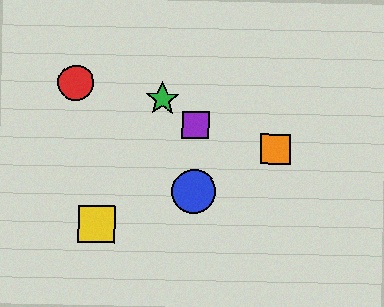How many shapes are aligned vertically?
2 shapes (the blue circle, the purple square) are aligned vertically.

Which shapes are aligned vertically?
The blue circle, the purple square are aligned vertically.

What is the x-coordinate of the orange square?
The orange square is at x≈276.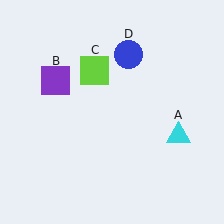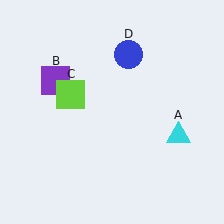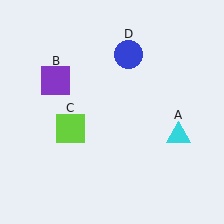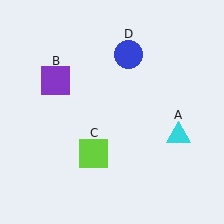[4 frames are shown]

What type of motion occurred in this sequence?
The lime square (object C) rotated counterclockwise around the center of the scene.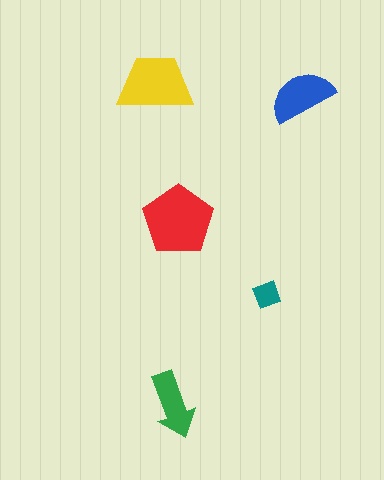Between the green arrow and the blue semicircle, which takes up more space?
The blue semicircle.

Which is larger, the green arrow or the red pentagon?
The red pentagon.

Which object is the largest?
The red pentagon.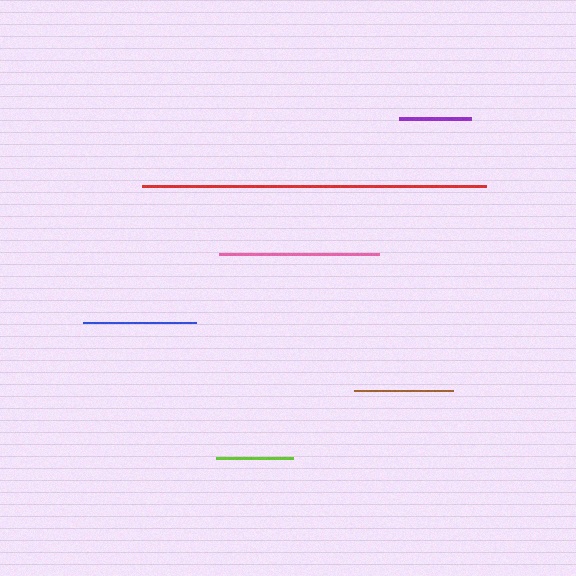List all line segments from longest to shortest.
From longest to shortest: red, pink, blue, brown, lime, purple.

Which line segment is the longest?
The red line is the longest at approximately 344 pixels.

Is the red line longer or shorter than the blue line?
The red line is longer than the blue line.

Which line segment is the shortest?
The purple line is the shortest at approximately 72 pixels.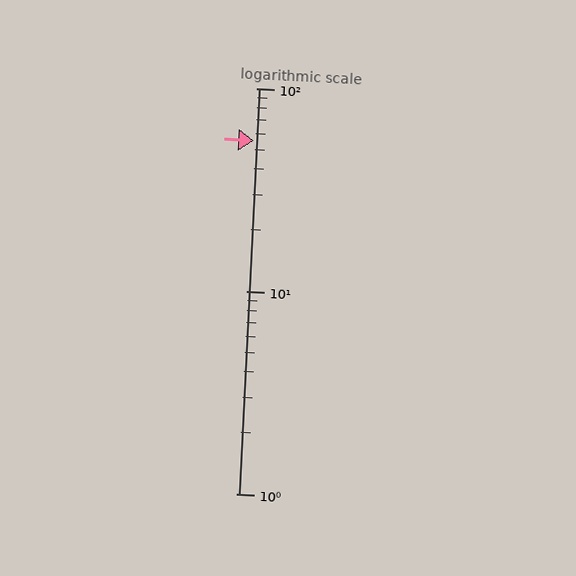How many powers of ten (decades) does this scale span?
The scale spans 2 decades, from 1 to 100.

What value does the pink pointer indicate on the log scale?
The pointer indicates approximately 55.